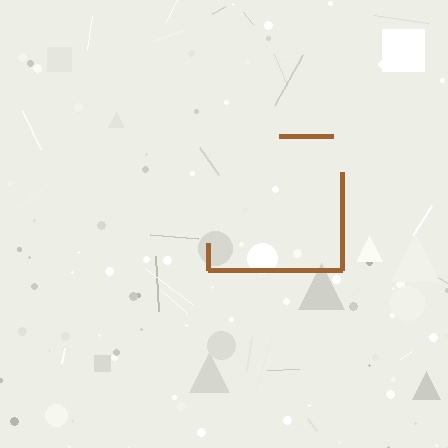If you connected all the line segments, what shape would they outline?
They would outline a square.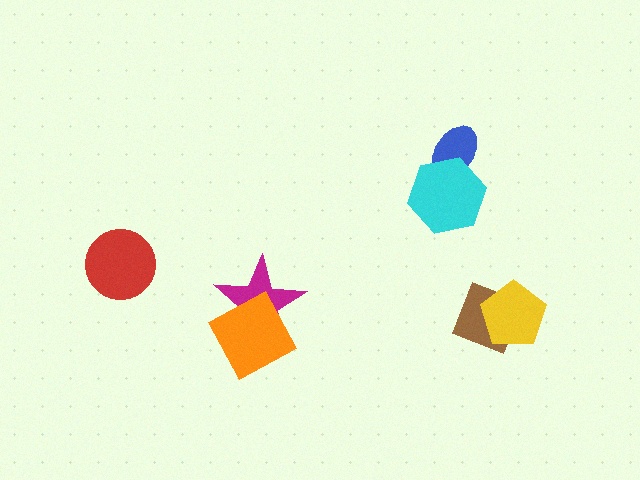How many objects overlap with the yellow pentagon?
1 object overlaps with the yellow pentagon.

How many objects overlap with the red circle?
0 objects overlap with the red circle.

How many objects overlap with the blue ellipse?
1 object overlaps with the blue ellipse.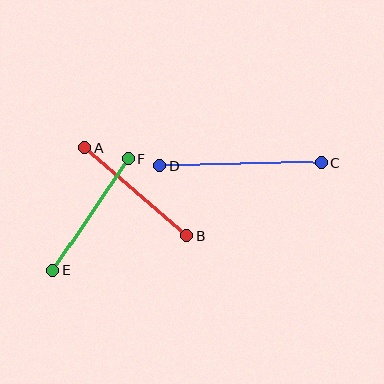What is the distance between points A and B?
The distance is approximately 134 pixels.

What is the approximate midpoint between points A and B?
The midpoint is at approximately (136, 191) pixels.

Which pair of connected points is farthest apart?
Points C and D are farthest apart.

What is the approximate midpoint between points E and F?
The midpoint is at approximately (90, 214) pixels.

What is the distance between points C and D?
The distance is approximately 161 pixels.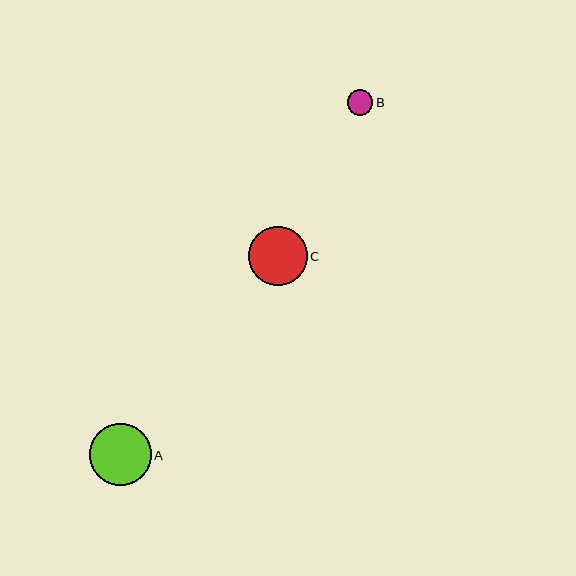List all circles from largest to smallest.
From largest to smallest: A, C, B.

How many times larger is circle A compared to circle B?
Circle A is approximately 2.5 times the size of circle B.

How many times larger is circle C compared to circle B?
Circle C is approximately 2.3 times the size of circle B.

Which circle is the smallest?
Circle B is the smallest with a size of approximately 25 pixels.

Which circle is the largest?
Circle A is the largest with a size of approximately 62 pixels.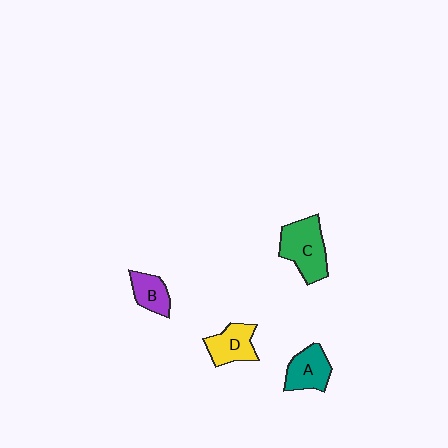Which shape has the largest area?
Shape C (green).